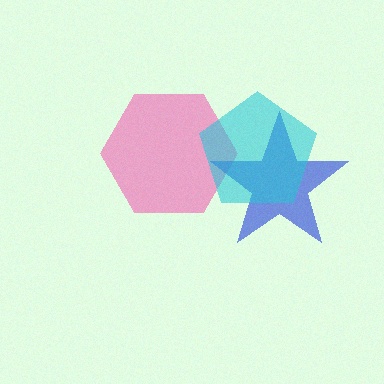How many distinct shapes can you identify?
There are 3 distinct shapes: a pink hexagon, a blue star, a cyan pentagon.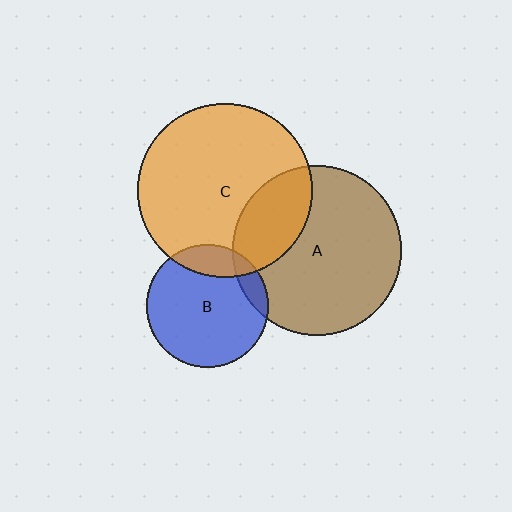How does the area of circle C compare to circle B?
Approximately 2.0 times.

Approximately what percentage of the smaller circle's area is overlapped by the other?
Approximately 15%.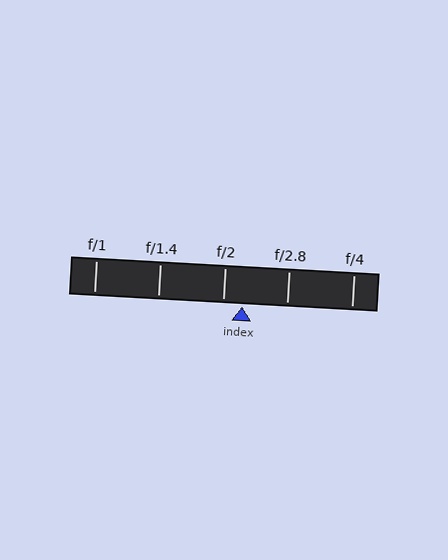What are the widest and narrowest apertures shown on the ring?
The widest aperture shown is f/1 and the narrowest is f/4.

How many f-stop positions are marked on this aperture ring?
There are 5 f-stop positions marked.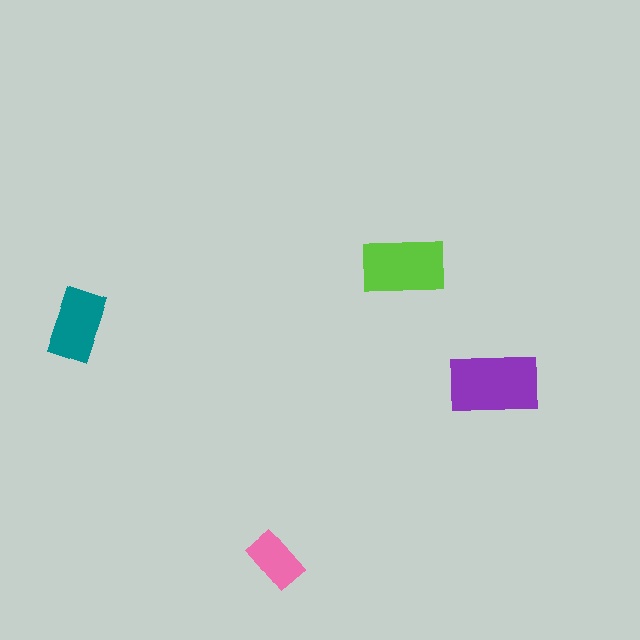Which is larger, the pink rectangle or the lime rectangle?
The lime one.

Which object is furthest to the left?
The teal rectangle is leftmost.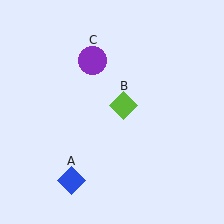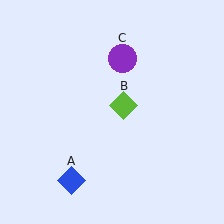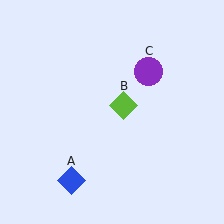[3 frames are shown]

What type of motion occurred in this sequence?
The purple circle (object C) rotated clockwise around the center of the scene.